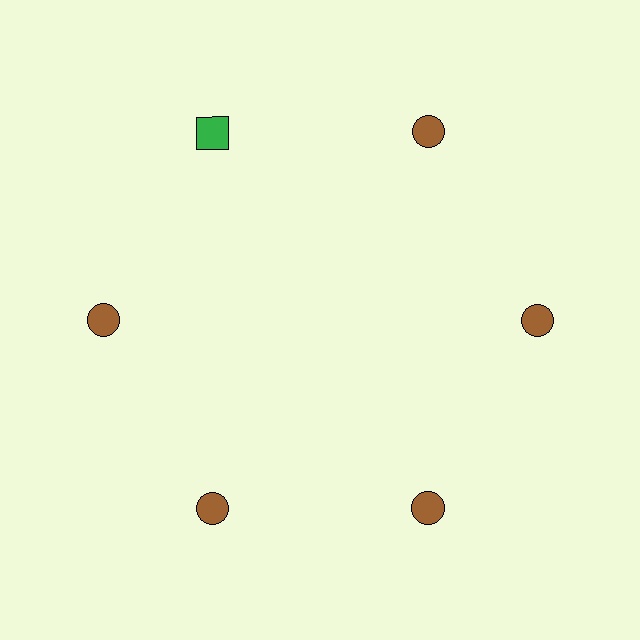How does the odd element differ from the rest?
It differs in both color (green instead of brown) and shape (square instead of circle).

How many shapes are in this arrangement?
There are 6 shapes arranged in a ring pattern.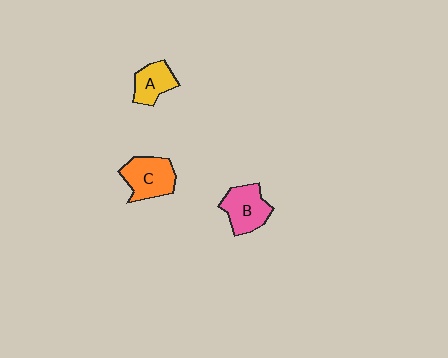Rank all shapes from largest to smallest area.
From largest to smallest: C (orange), B (pink), A (yellow).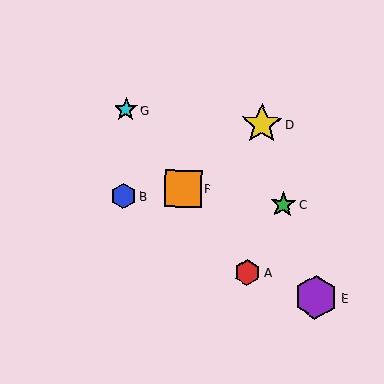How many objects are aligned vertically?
2 objects (B, G) are aligned vertically.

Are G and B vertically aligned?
Yes, both are at x≈126.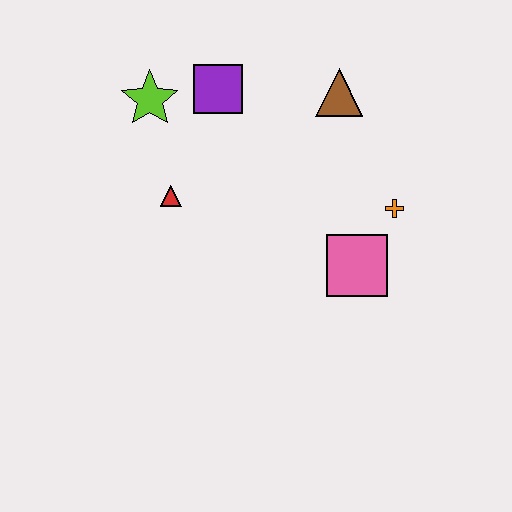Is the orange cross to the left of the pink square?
No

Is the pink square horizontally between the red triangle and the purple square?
No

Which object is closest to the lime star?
The purple square is closest to the lime star.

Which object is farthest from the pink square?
The lime star is farthest from the pink square.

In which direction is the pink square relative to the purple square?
The pink square is below the purple square.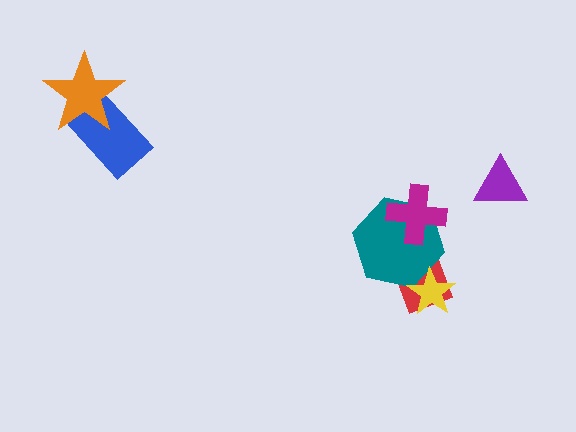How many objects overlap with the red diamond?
2 objects overlap with the red diamond.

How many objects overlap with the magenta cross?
1 object overlaps with the magenta cross.